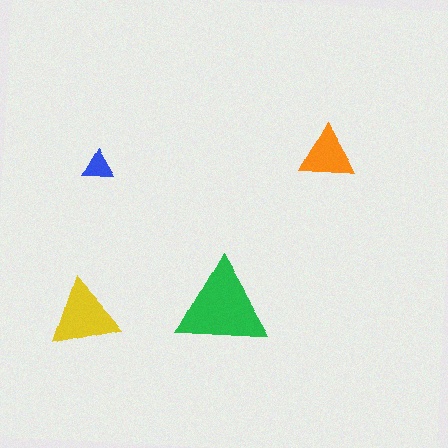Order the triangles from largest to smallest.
the green one, the yellow one, the orange one, the blue one.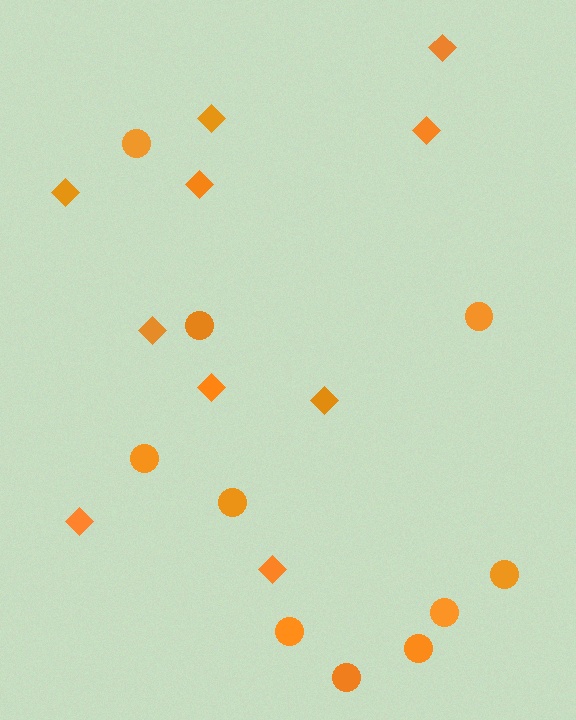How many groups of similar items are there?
There are 2 groups: one group of circles (10) and one group of diamonds (10).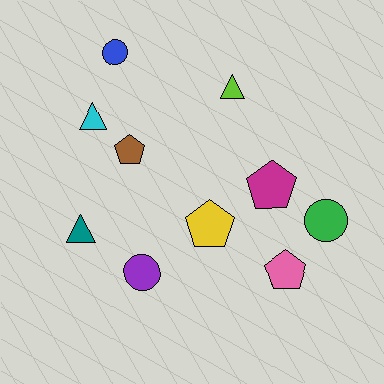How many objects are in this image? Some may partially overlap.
There are 10 objects.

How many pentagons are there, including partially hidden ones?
There are 4 pentagons.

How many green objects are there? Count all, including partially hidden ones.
There is 1 green object.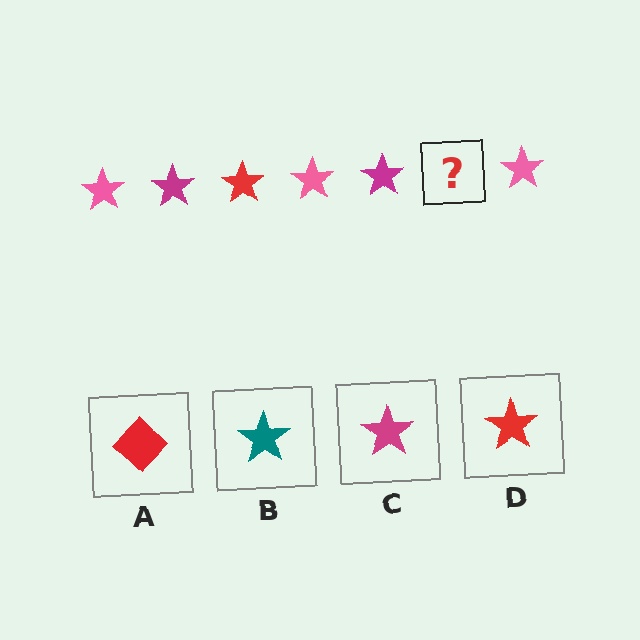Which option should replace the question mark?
Option D.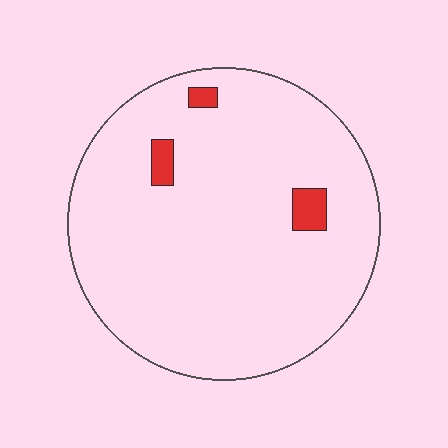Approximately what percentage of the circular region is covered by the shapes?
Approximately 5%.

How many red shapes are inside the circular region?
3.